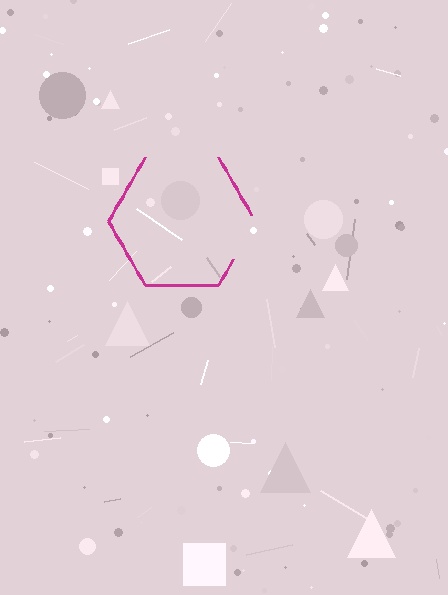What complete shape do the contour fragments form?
The contour fragments form a hexagon.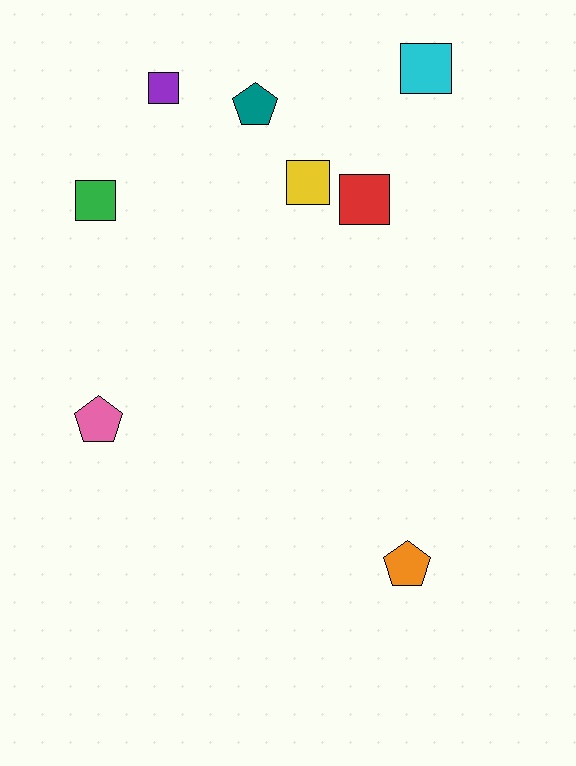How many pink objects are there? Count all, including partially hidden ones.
There is 1 pink object.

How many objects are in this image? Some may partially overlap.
There are 8 objects.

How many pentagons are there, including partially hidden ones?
There are 3 pentagons.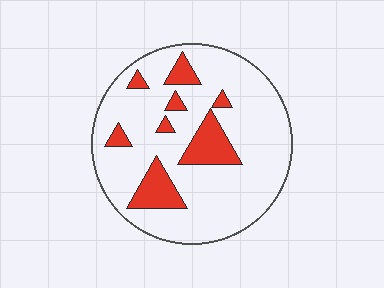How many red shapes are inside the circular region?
8.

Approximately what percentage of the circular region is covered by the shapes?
Approximately 15%.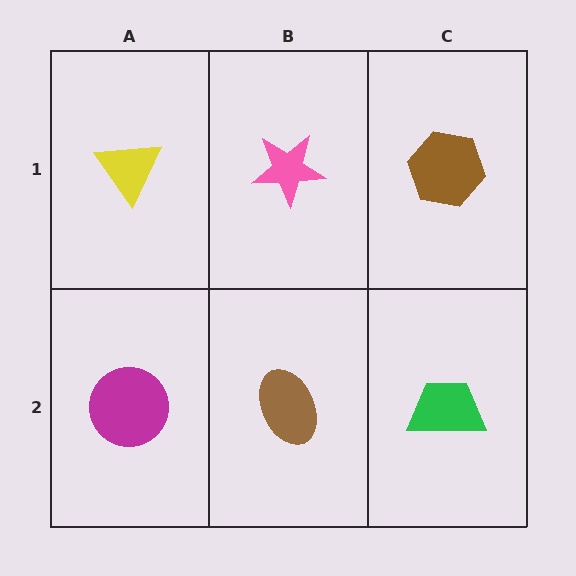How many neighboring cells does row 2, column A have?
2.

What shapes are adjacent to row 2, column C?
A brown hexagon (row 1, column C), a brown ellipse (row 2, column B).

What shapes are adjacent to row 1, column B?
A brown ellipse (row 2, column B), a yellow triangle (row 1, column A), a brown hexagon (row 1, column C).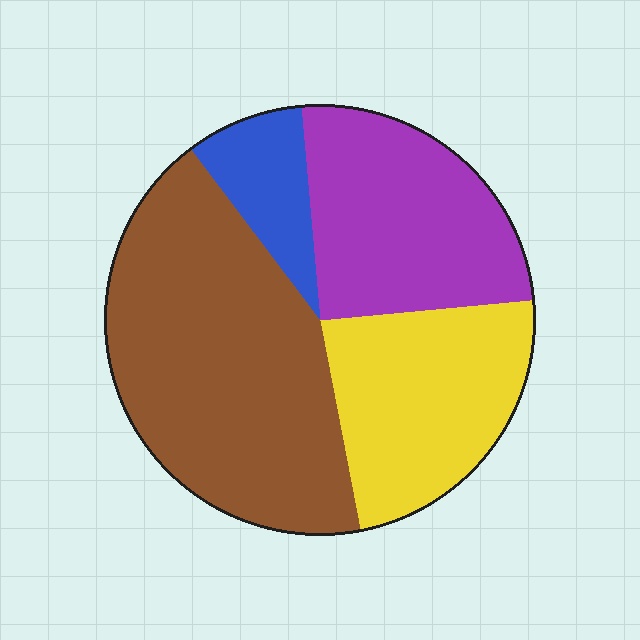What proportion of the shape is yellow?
Yellow takes up about one quarter (1/4) of the shape.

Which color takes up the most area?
Brown, at roughly 45%.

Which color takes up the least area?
Blue, at roughly 10%.